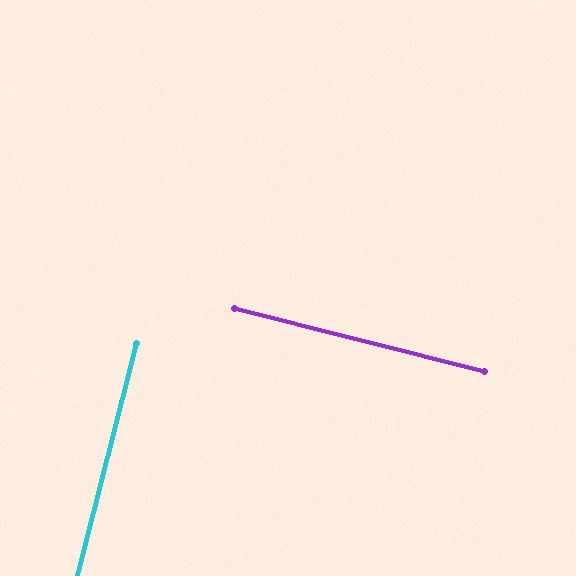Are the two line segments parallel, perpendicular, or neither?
Perpendicular — they meet at approximately 90°.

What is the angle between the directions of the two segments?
Approximately 90 degrees.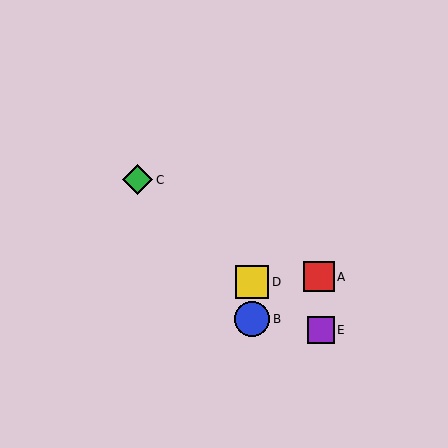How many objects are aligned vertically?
2 objects (B, D) are aligned vertically.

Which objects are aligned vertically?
Objects B, D are aligned vertically.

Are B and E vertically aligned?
No, B is at x≈252 and E is at x≈321.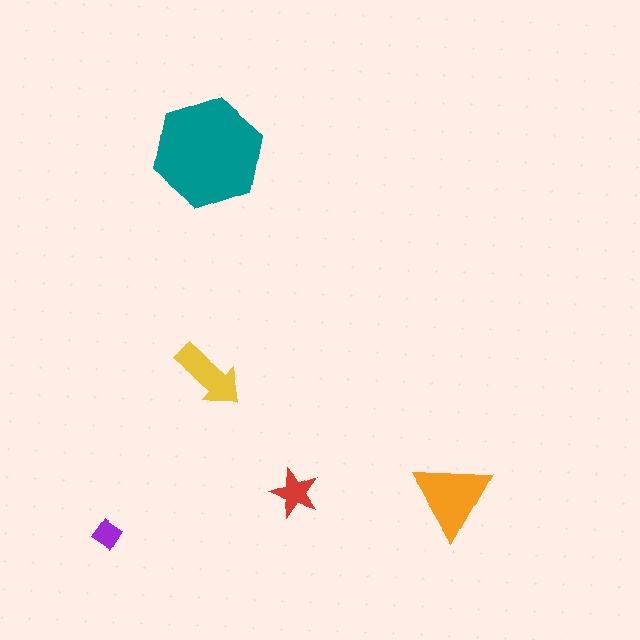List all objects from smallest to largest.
The purple diamond, the red star, the yellow arrow, the orange triangle, the teal hexagon.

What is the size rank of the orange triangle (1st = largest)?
2nd.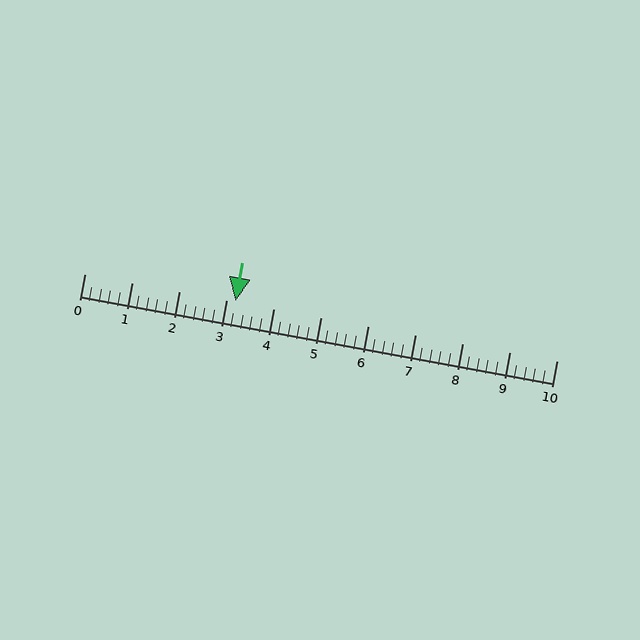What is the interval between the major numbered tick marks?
The major tick marks are spaced 1 units apart.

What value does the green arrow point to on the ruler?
The green arrow points to approximately 3.2.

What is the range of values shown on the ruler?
The ruler shows values from 0 to 10.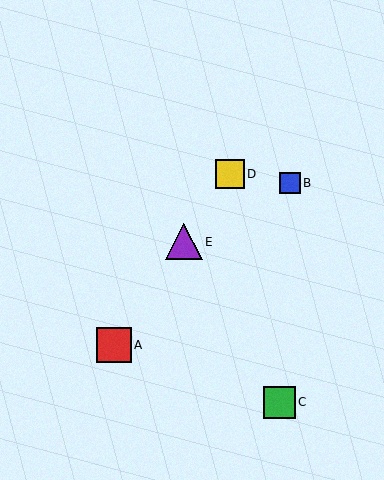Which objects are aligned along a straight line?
Objects A, D, E are aligned along a straight line.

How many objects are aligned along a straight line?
3 objects (A, D, E) are aligned along a straight line.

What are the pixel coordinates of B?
Object B is at (290, 183).